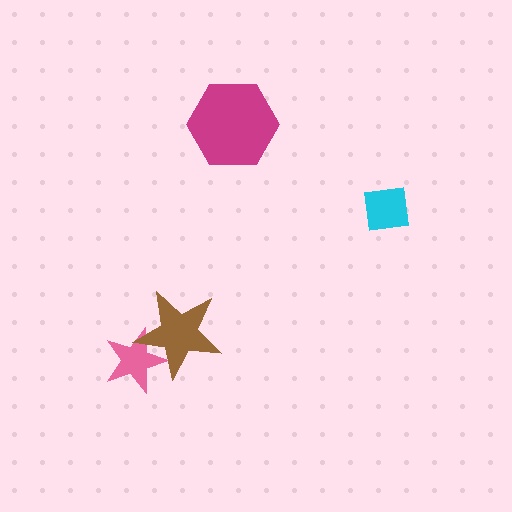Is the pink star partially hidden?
Yes, it is partially covered by another shape.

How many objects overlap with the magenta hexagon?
0 objects overlap with the magenta hexagon.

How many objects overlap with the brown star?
1 object overlaps with the brown star.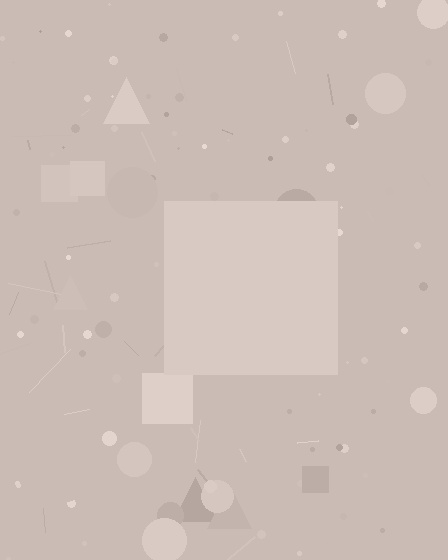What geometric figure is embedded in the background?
A square is embedded in the background.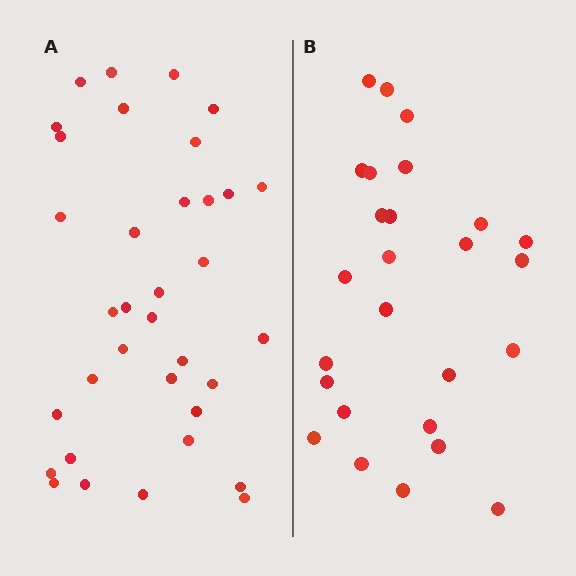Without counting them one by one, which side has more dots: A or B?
Region A (the left region) has more dots.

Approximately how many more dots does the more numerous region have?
Region A has roughly 8 or so more dots than region B.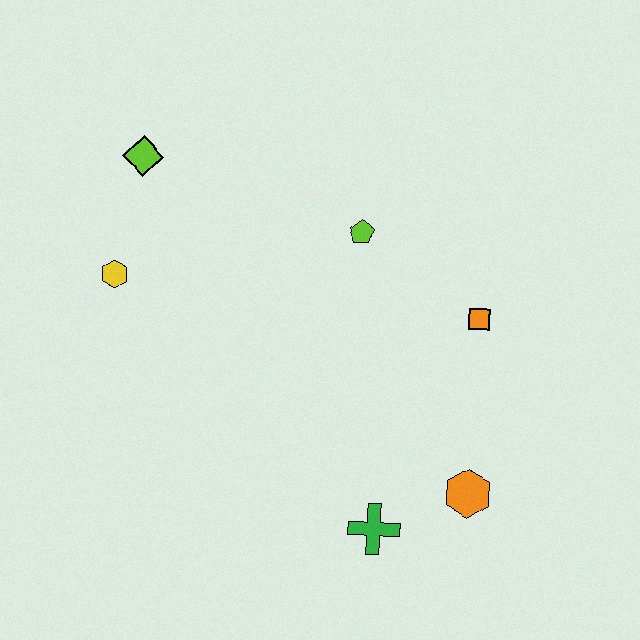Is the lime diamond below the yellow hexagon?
No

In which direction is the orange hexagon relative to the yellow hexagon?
The orange hexagon is to the right of the yellow hexagon.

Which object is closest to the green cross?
The orange hexagon is closest to the green cross.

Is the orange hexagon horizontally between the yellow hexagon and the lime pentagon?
No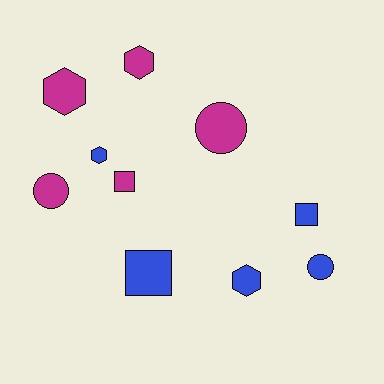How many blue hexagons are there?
There are 2 blue hexagons.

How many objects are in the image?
There are 10 objects.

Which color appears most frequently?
Blue, with 5 objects.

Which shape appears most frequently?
Hexagon, with 4 objects.